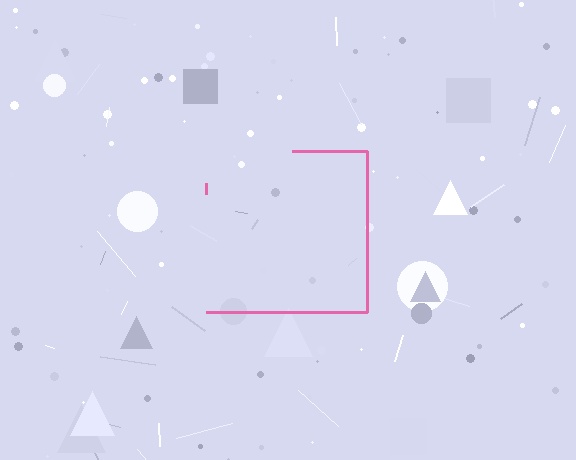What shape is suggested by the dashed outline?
The dashed outline suggests a square.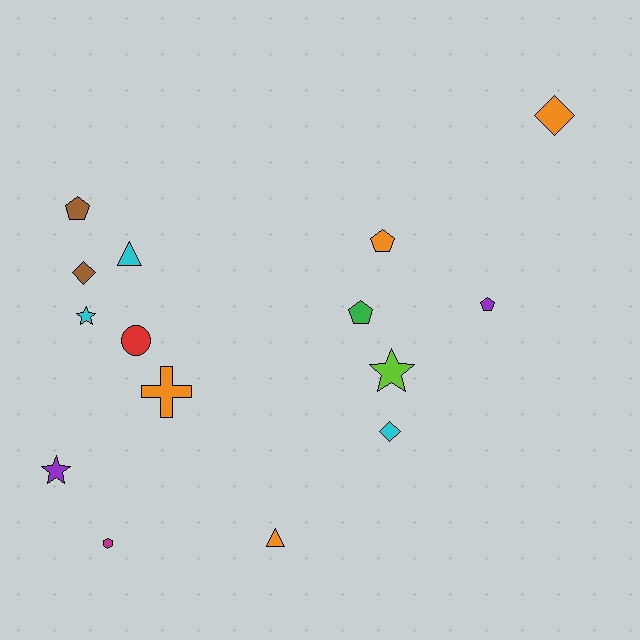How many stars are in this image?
There are 3 stars.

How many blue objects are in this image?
There are no blue objects.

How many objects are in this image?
There are 15 objects.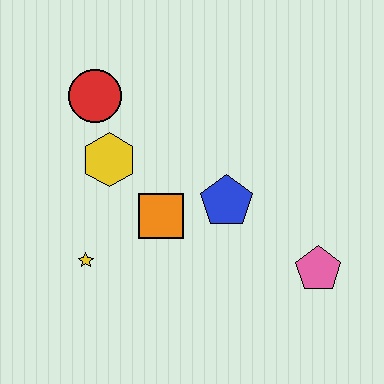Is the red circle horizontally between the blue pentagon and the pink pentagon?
No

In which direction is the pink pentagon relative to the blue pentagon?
The pink pentagon is to the right of the blue pentagon.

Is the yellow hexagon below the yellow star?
No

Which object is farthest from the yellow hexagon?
The pink pentagon is farthest from the yellow hexagon.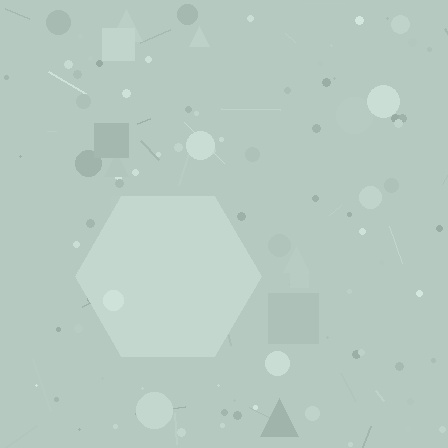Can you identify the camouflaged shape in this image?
The camouflaged shape is a hexagon.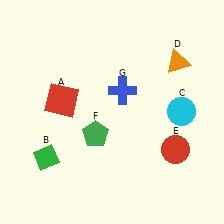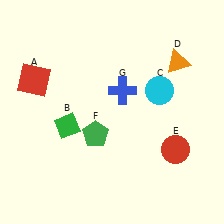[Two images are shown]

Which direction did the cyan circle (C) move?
The cyan circle (C) moved left.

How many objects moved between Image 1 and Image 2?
3 objects moved between the two images.